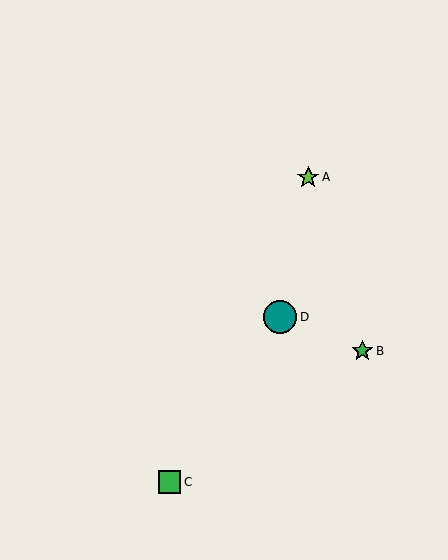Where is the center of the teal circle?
The center of the teal circle is at (280, 317).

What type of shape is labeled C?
Shape C is a green square.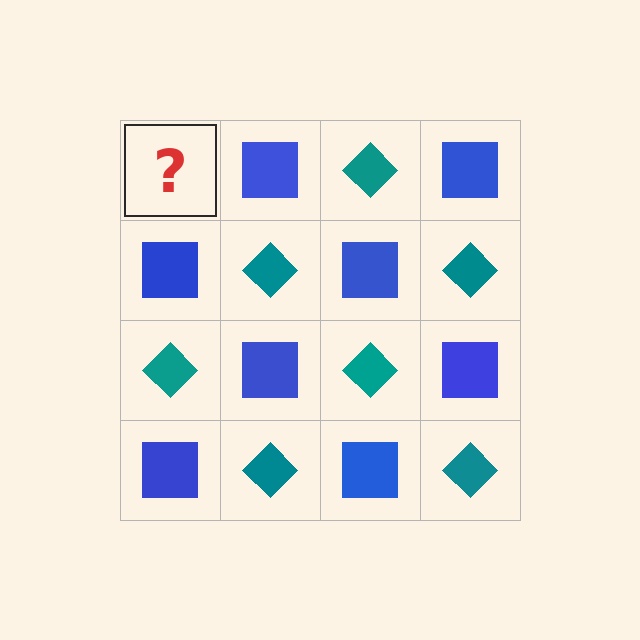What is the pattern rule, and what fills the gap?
The rule is that it alternates teal diamond and blue square in a checkerboard pattern. The gap should be filled with a teal diamond.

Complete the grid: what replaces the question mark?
The question mark should be replaced with a teal diamond.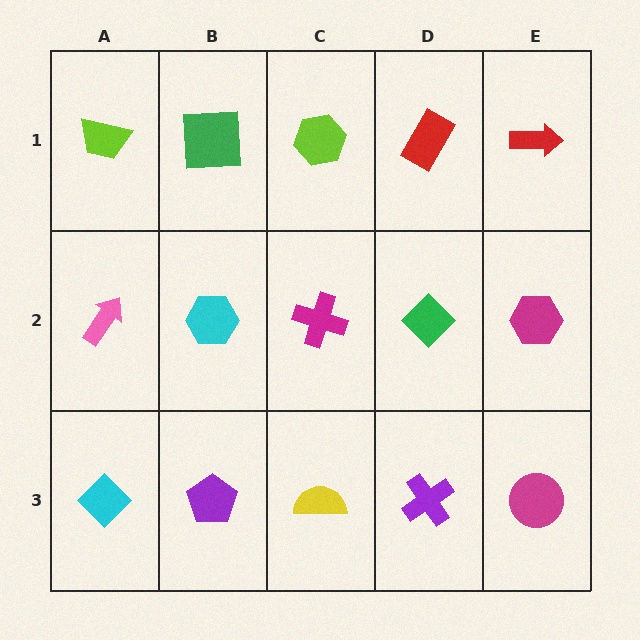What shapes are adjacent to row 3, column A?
A pink arrow (row 2, column A), a purple pentagon (row 3, column B).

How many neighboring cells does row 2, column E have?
3.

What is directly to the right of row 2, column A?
A cyan hexagon.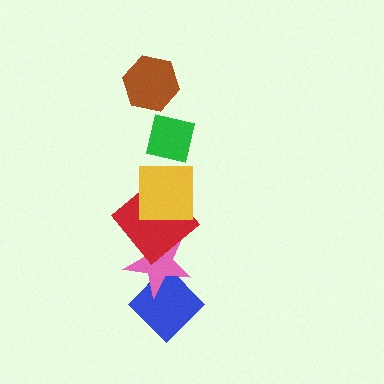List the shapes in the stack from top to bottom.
From top to bottom: the brown hexagon, the green square, the yellow square, the red diamond, the pink star, the blue diamond.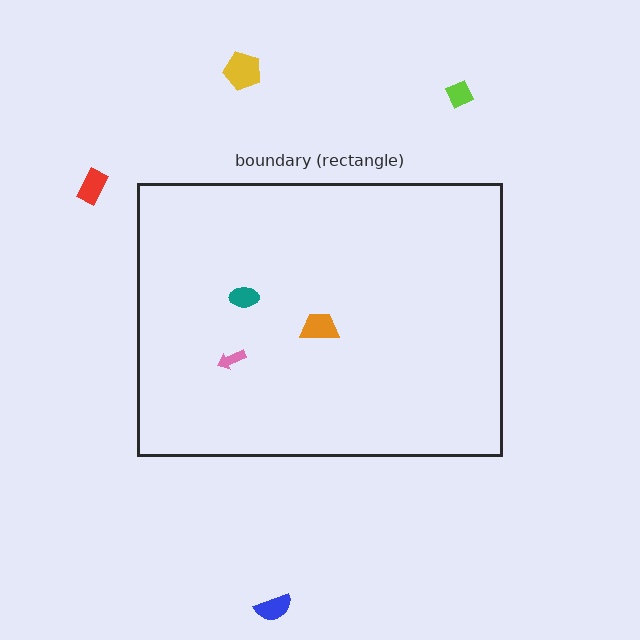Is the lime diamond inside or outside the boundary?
Outside.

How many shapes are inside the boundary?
3 inside, 4 outside.